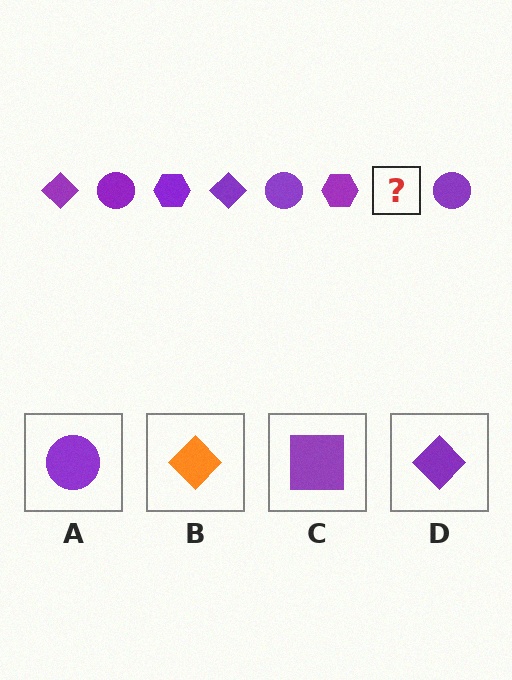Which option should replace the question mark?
Option D.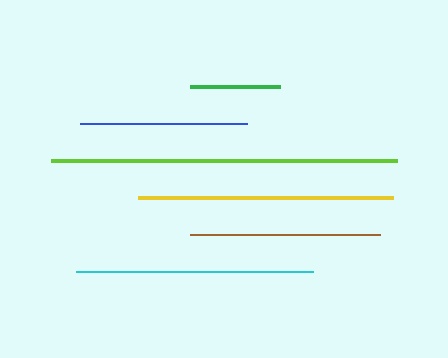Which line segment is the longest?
The lime line is the longest at approximately 346 pixels.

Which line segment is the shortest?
The green line is the shortest at approximately 90 pixels.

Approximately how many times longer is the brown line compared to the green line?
The brown line is approximately 2.1 times the length of the green line.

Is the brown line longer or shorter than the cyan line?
The cyan line is longer than the brown line.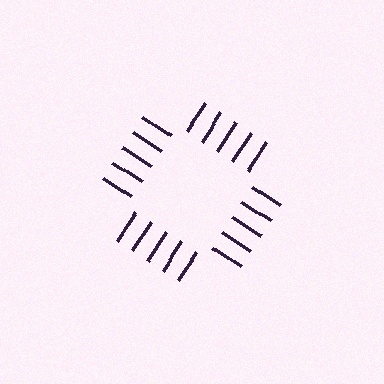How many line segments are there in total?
20 — 5 along each of the 4 edges.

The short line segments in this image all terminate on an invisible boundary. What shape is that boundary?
An illusory square — the line segments terminate on its edges but no continuous stroke is drawn.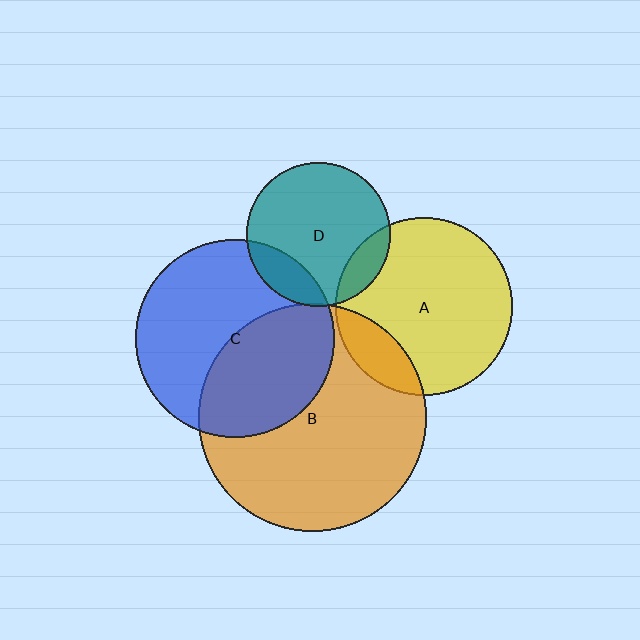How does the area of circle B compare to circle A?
Approximately 1.7 times.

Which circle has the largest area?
Circle B (orange).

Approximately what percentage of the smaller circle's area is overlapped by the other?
Approximately 5%.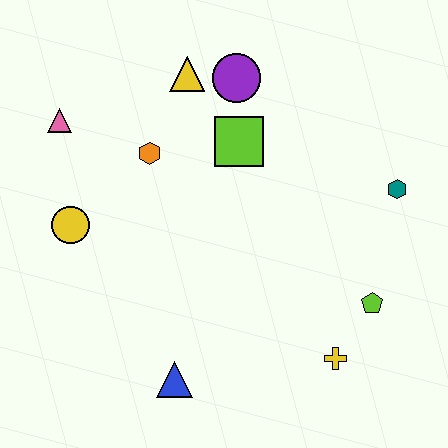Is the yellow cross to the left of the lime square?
No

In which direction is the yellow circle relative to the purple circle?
The yellow circle is to the left of the purple circle.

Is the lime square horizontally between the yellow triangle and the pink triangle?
No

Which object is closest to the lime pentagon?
The yellow cross is closest to the lime pentagon.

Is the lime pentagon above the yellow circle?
No